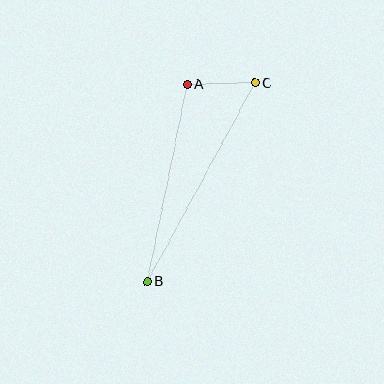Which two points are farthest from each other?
Points B and C are farthest from each other.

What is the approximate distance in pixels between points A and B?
The distance between A and B is approximately 201 pixels.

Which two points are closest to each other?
Points A and C are closest to each other.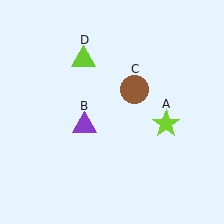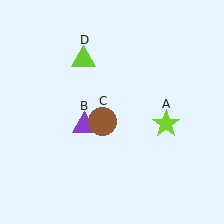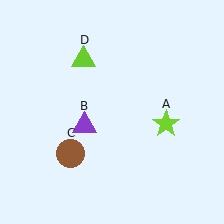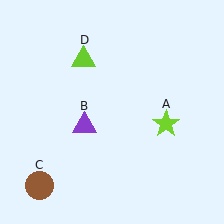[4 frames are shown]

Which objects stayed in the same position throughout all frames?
Lime star (object A) and purple triangle (object B) and lime triangle (object D) remained stationary.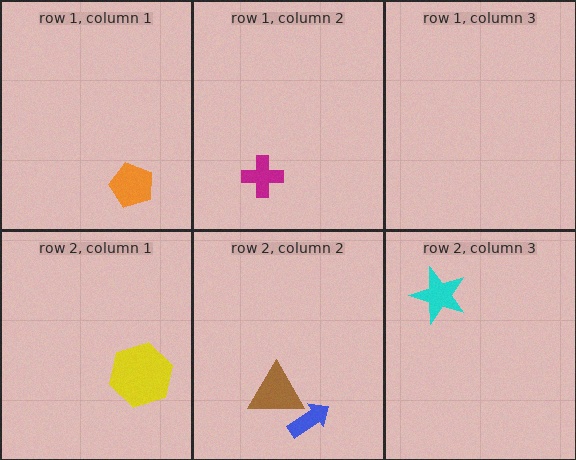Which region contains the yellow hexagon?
The row 2, column 1 region.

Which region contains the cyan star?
The row 2, column 3 region.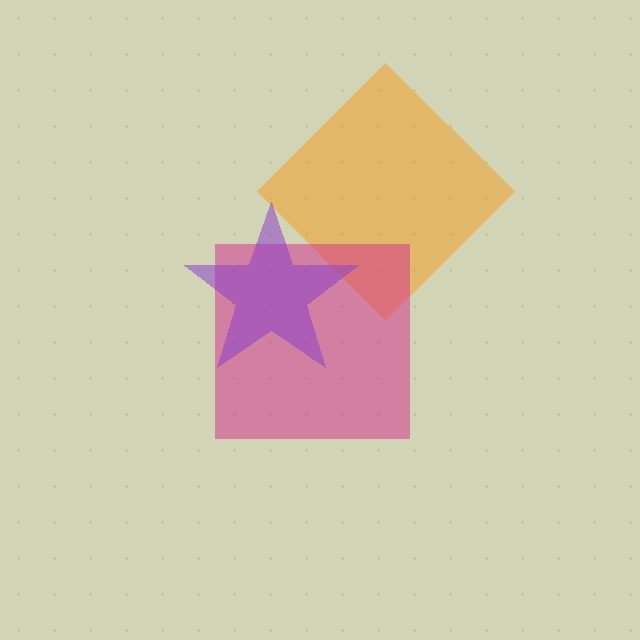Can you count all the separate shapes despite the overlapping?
Yes, there are 3 separate shapes.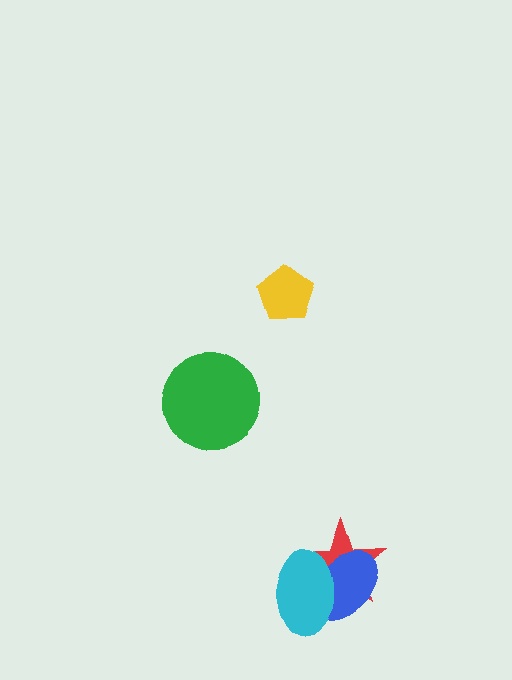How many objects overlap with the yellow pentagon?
0 objects overlap with the yellow pentagon.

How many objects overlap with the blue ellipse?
2 objects overlap with the blue ellipse.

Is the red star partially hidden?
Yes, it is partially covered by another shape.